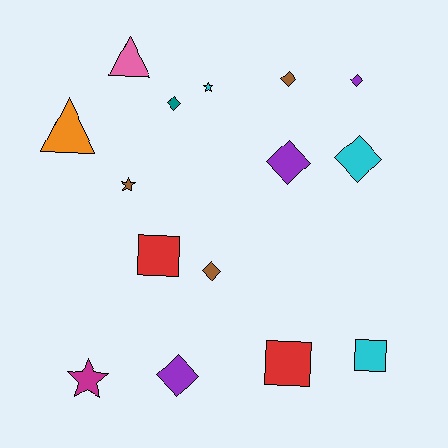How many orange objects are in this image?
There is 1 orange object.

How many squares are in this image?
There are 3 squares.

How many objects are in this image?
There are 15 objects.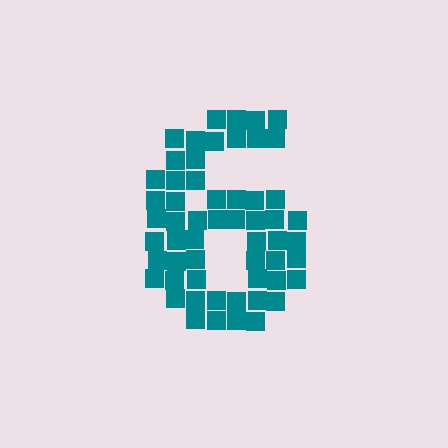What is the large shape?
The large shape is the digit 6.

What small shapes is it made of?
It is made of small squares.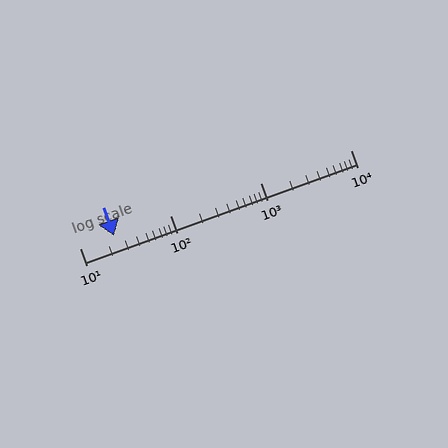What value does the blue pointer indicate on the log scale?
The pointer indicates approximately 24.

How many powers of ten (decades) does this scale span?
The scale spans 3 decades, from 10 to 10000.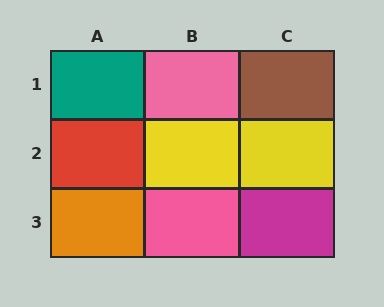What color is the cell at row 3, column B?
Pink.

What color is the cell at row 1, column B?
Pink.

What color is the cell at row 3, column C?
Magenta.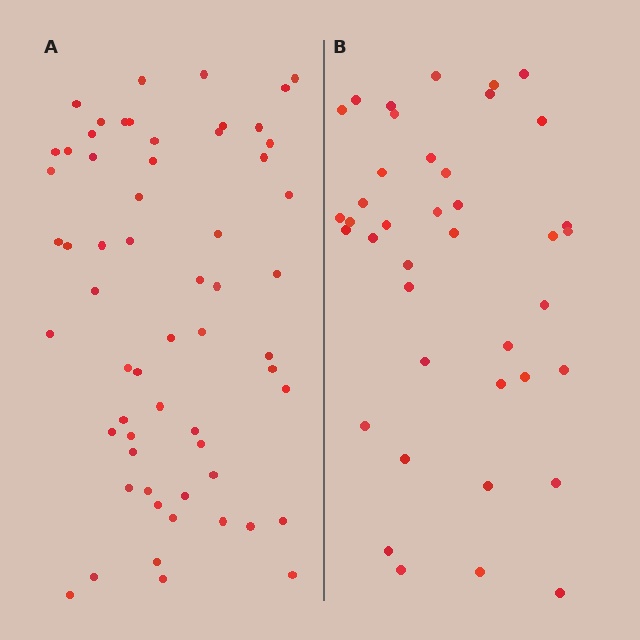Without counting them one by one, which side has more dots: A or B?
Region A (the left region) has more dots.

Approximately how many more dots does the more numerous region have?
Region A has approximately 20 more dots than region B.